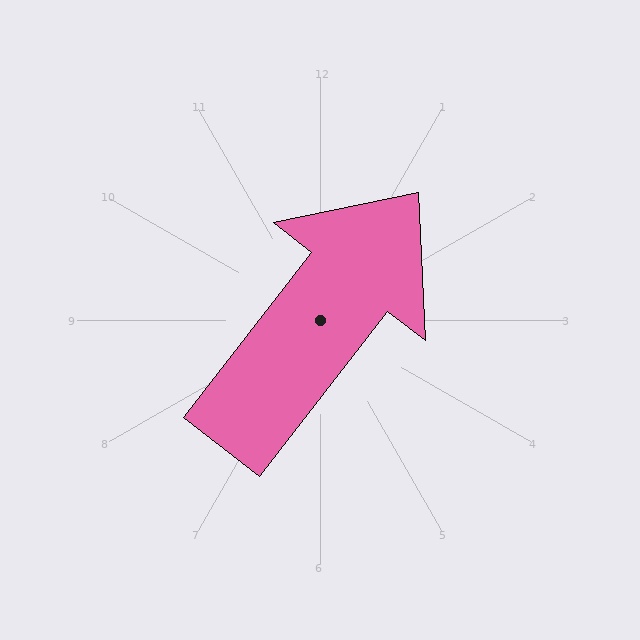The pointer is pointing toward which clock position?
Roughly 1 o'clock.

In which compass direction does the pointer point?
Northeast.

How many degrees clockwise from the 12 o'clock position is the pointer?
Approximately 38 degrees.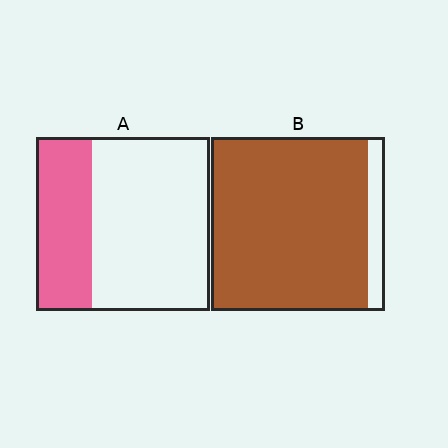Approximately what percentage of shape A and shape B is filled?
A is approximately 30% and B is approximately 90%.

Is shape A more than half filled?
No.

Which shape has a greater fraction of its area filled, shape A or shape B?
Shape B.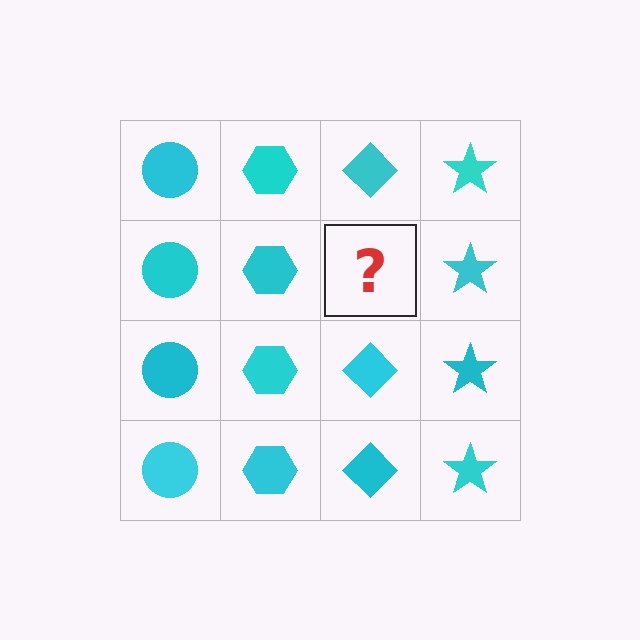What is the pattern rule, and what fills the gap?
The rule is that each column has a consistent shape. The gap should be filled with a cyan diamond.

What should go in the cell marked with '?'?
The missing cell should contain a cyan diamond.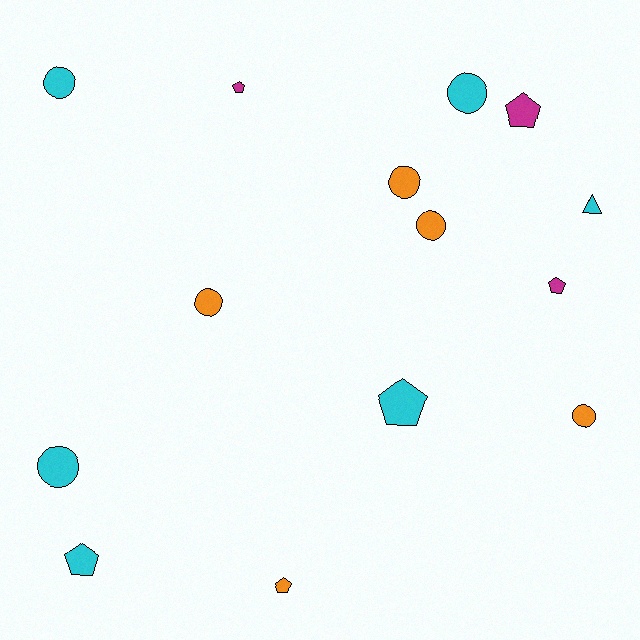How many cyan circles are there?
There are 3 cyan circles.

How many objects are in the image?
There are 14 objects.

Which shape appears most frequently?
Circle, with 7 objects.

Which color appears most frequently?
Cyan, with 6 objects.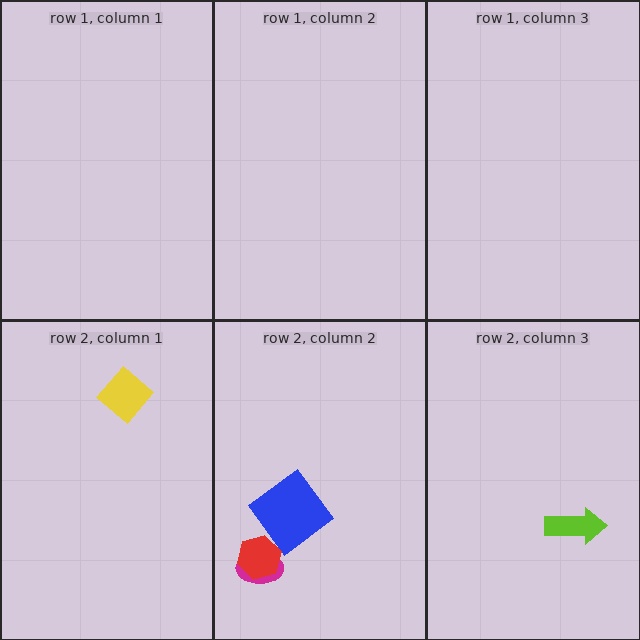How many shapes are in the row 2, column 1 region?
1.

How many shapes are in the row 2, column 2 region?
3.